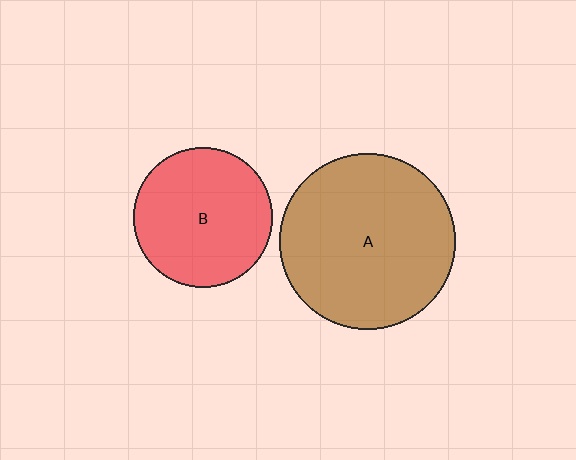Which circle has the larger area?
Circle A (brown).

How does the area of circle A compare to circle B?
Approximately 1.6 times.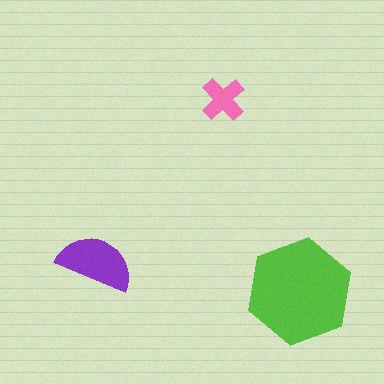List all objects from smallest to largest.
The pink cross, the purple semicircle, the lime hexagon.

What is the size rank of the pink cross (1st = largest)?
3rd.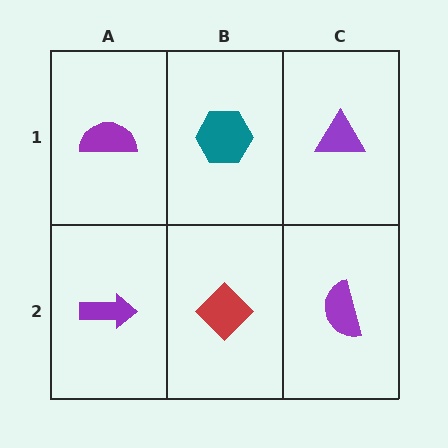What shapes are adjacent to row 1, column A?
A purple arrow (row 2, column A), a teal hexagon (row 1, column B).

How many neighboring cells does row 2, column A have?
2.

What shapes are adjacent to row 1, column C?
A purple semicircle (row 2, column C), a teal hexagon (row 1, column B).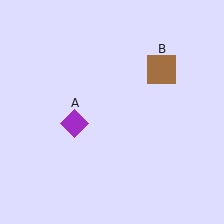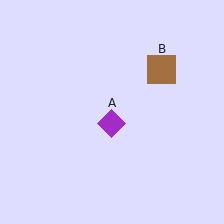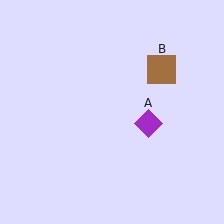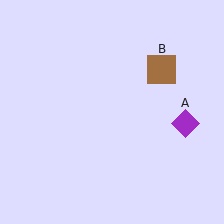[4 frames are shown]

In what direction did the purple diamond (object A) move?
The purple diamond (object A) moved right.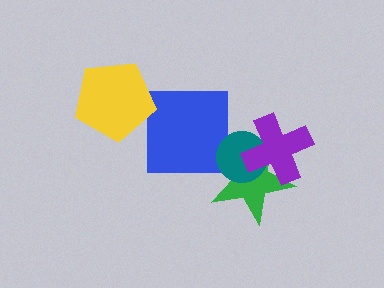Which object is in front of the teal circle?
The purple cross is in front of the teal circle.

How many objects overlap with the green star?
2 objects overlap with the green star.